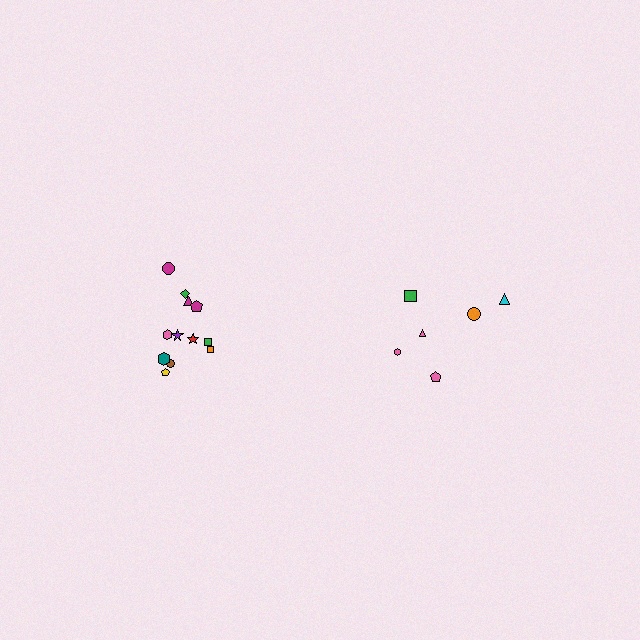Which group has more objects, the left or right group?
The left group.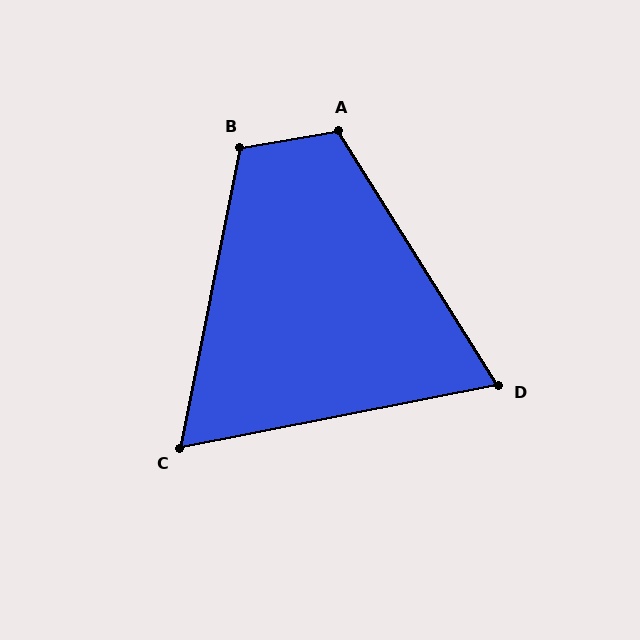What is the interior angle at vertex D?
Approximately 69 degrees (acute).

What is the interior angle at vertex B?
Approximately 111 degrees (obtuse).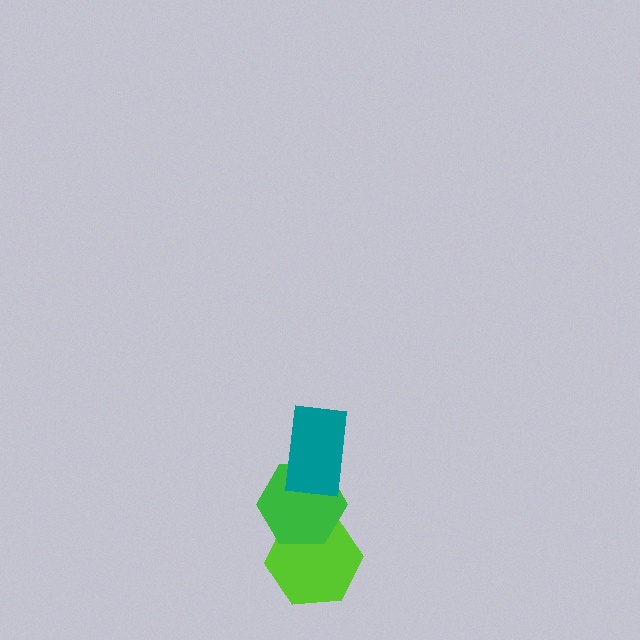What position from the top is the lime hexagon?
The lime hexagon is 3rd from the top.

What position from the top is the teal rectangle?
The teal rectangle is 1st from the top.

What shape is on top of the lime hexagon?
The green hexagon is on top of the lime hexagon.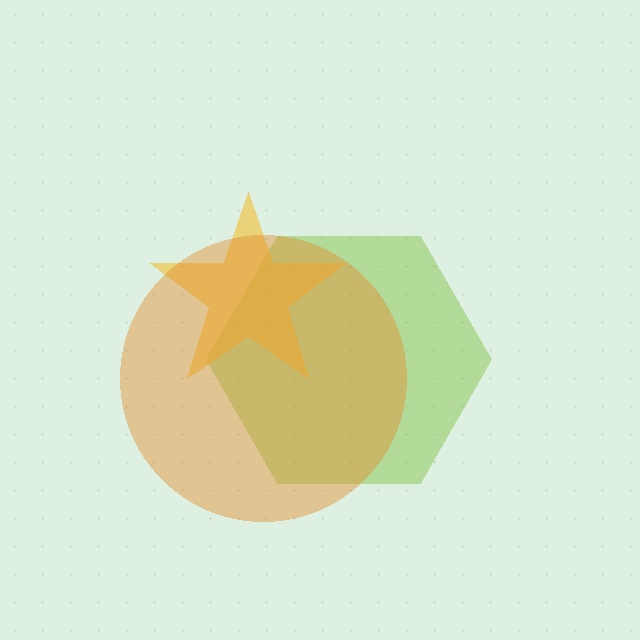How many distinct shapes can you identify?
There are 3 distinct shapes: a lime hexagon, a yellow star, an orange circle.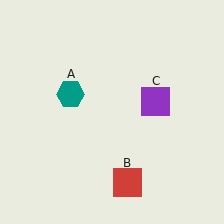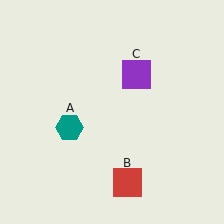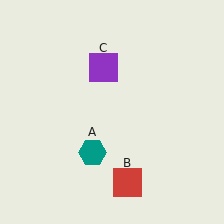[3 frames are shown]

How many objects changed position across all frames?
2 objects changed position: teal hexagon (object A), purple square (object C).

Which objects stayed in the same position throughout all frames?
Red square (object B) remained stationary.